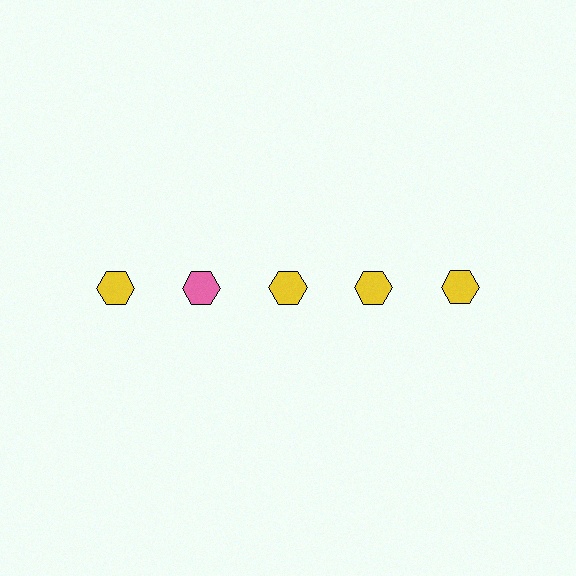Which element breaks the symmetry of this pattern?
The pink hexagon in the top row, second from left column breaks the symmetry. All other shapes are yellow hexagons.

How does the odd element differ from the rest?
It has a different color: pink instead of yellow.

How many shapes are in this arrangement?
There are 5 shapes arranged in a grid pattern.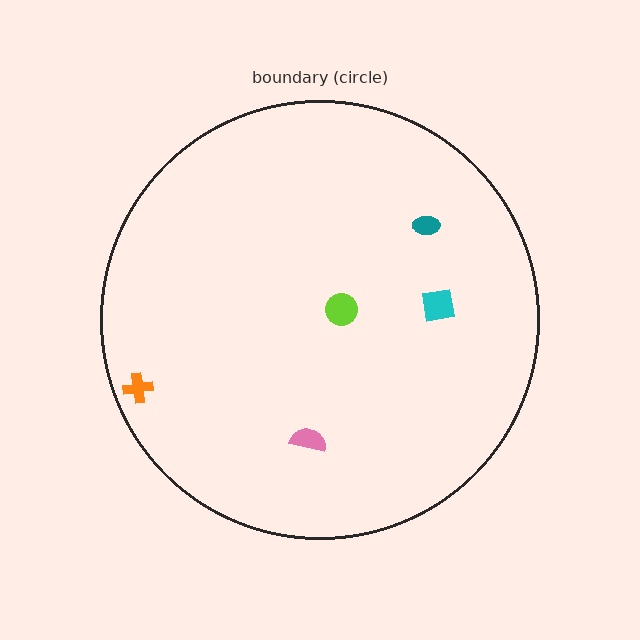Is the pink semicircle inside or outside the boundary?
Inside.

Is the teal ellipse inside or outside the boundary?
Inside.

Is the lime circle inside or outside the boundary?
Inside.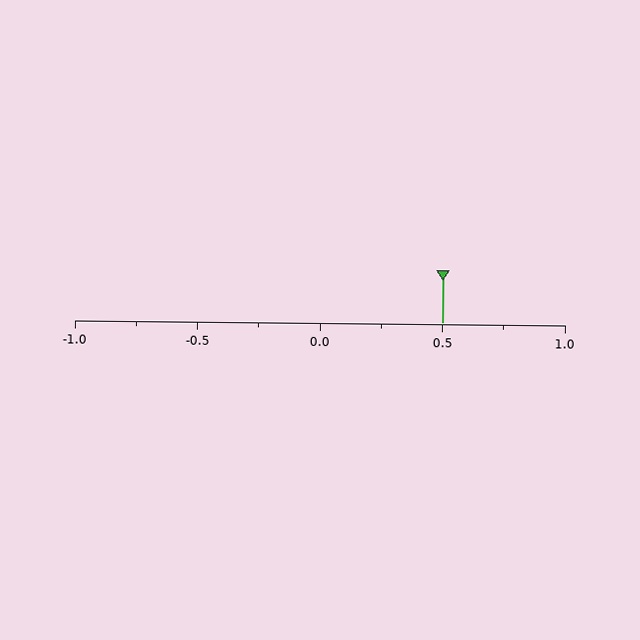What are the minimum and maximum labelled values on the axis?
The axis runs from -1.0 to 1.0.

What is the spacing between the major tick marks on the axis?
The major ticks are spaced 0.5 apart.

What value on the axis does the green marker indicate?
The marker indicates approximately 0.5.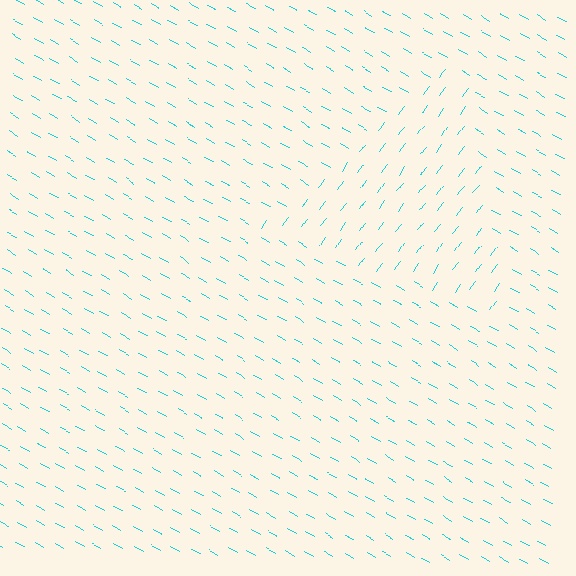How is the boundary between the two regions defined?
The boundary is defined purely by a change in line orientation (approximately 83 degrees difference). All lines are the same color and thickness.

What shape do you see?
I see a triangle.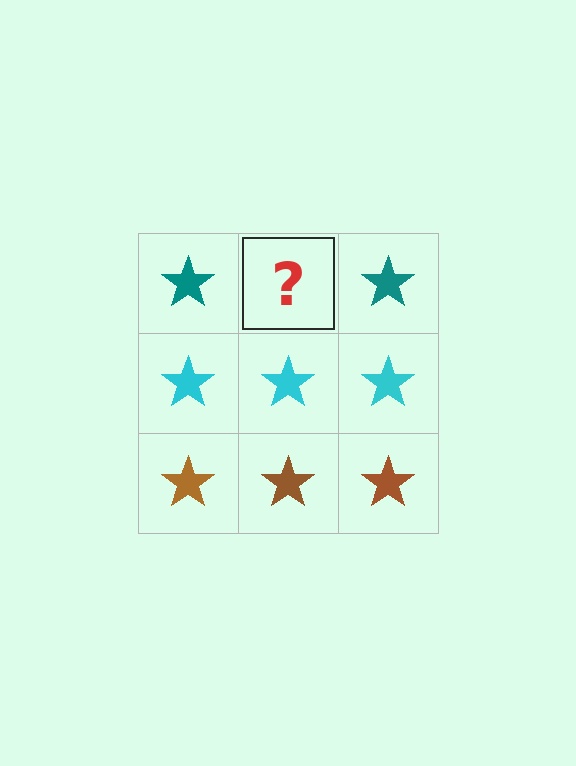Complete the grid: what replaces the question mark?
The question mark should be replaced with a teal star.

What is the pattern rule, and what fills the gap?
The rule is that each row has a consistent color. The gap should be filled with a teal star.